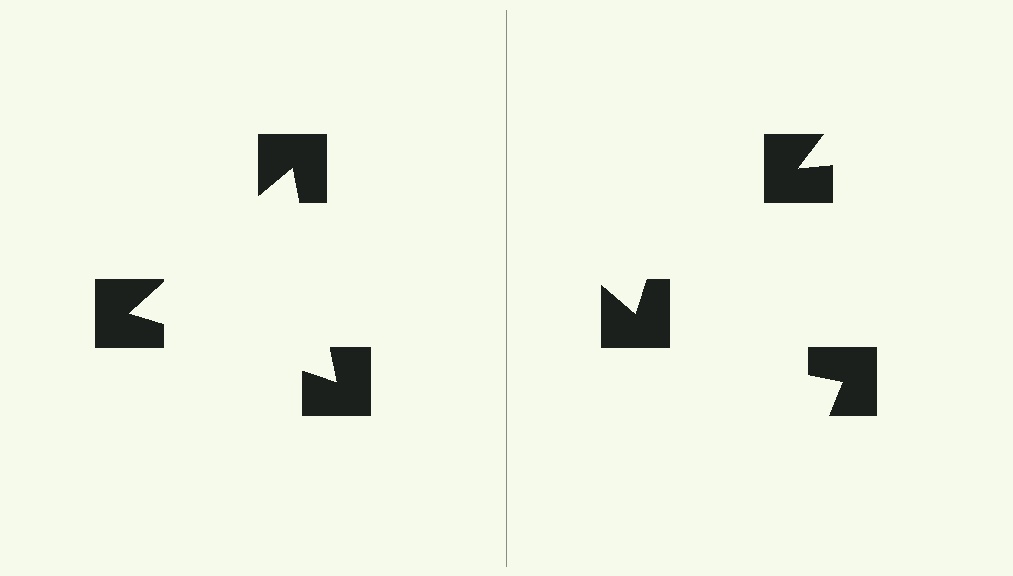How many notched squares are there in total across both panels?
6 — 3 on each side.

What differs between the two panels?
The notched squares are positioned identically on both sides; only the wedge orientations differ. On the left they align to a triangle; on the right they are misaligned.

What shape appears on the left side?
An illusory triangle.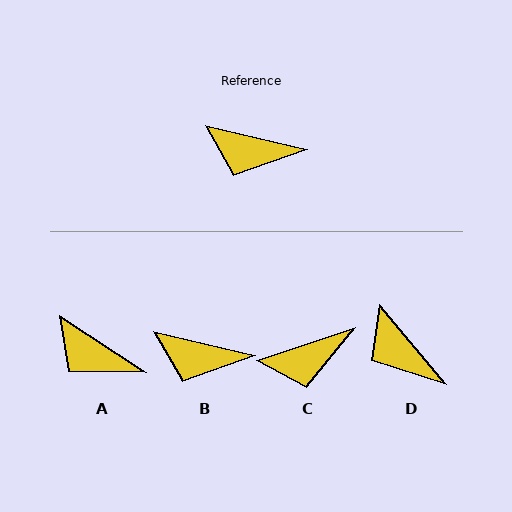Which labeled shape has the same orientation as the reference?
B.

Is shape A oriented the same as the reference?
No, it is off by about 21 degrees.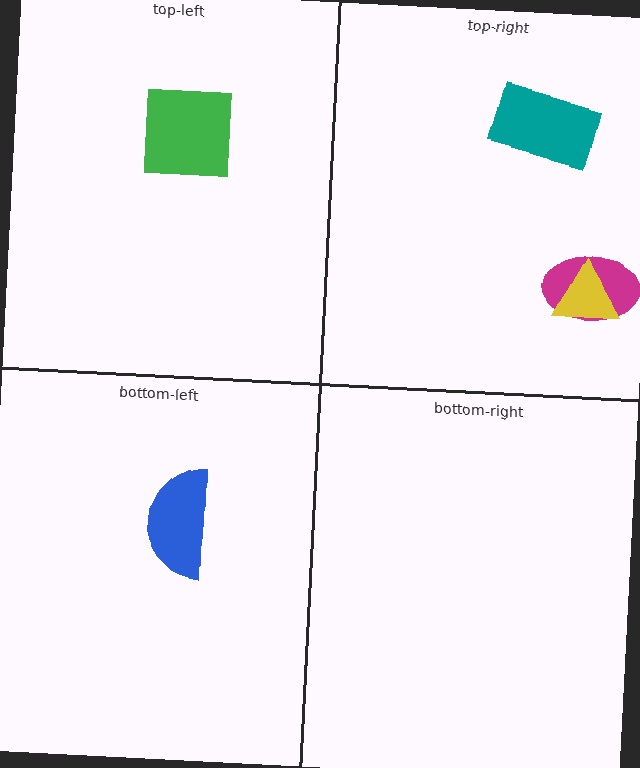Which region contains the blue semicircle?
The bottom-left region.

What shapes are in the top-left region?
The green square.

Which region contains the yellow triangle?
The top-right region.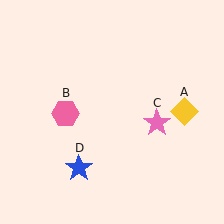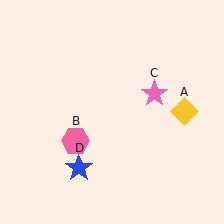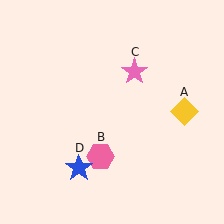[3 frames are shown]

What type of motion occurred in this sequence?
The pink hexagon (object B), pink star (object C) rotated counterclockwise around the center of the scene.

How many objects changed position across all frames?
2 objects changed position: pink hexagon (object B), pink star (object C).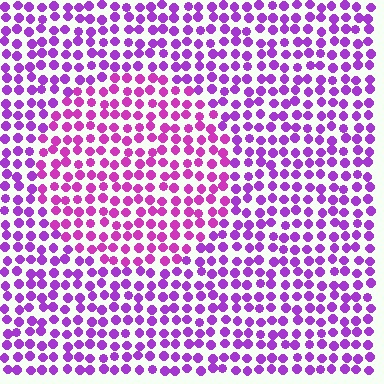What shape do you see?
I see a circle.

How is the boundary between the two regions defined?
The boundary is defined purely by a slight shift in hue (about 24 degrees). Spacing, size, and orientation are identical on both sides.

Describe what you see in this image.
The image is filled with small purple elements in a uniform arrangement. A circle-shaped region is visible where the elements are tinted to a slightly different hue, forming a subtle color boundary.